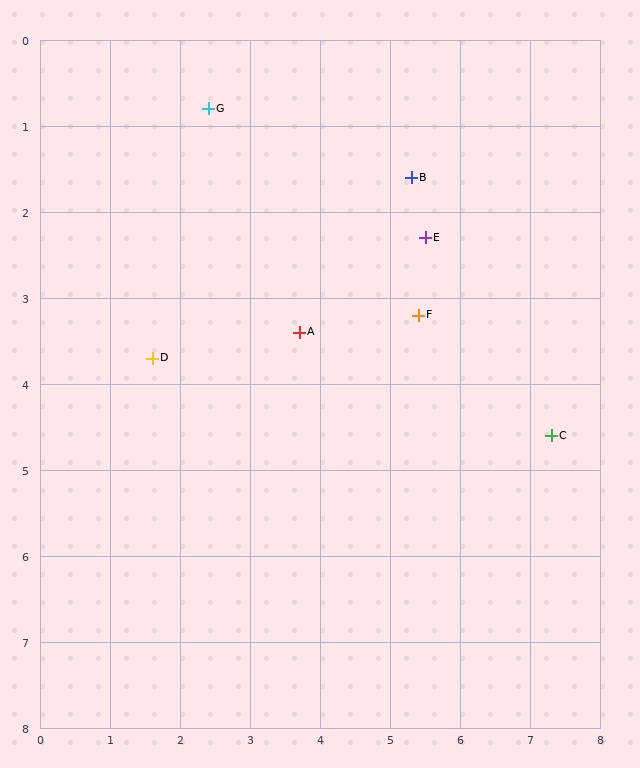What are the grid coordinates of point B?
Point B is at approximately (5.3, 1.6).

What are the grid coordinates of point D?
Point D is at approximately (1.6, 3.7).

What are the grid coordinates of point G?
Point G is at approximately (2.4, 0.8).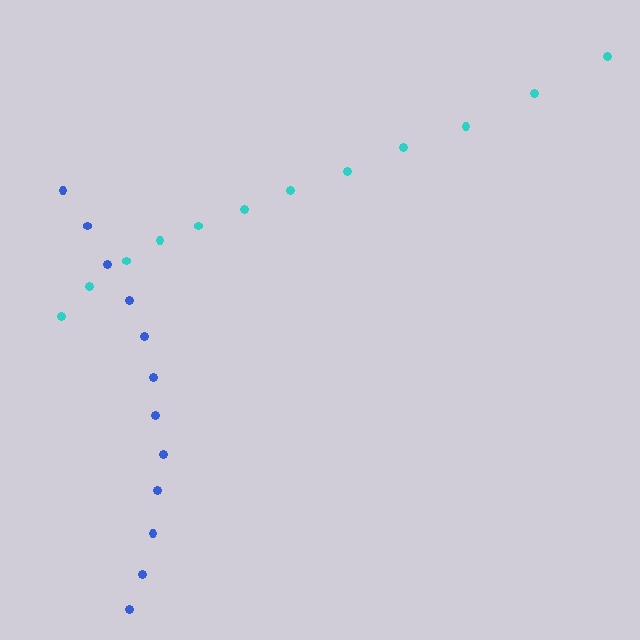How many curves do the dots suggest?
There are 2 distinct paths.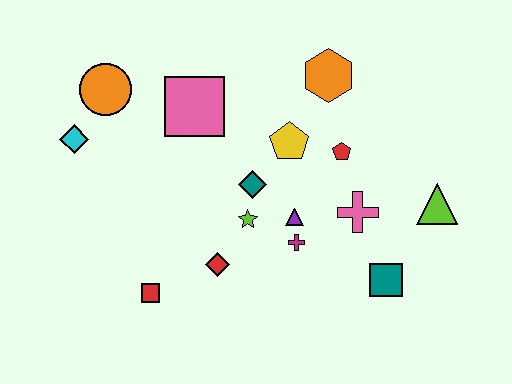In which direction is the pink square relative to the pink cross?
The pink square is to the left of the pink cross.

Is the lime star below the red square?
No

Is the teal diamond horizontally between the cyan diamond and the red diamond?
No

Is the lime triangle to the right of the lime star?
Yes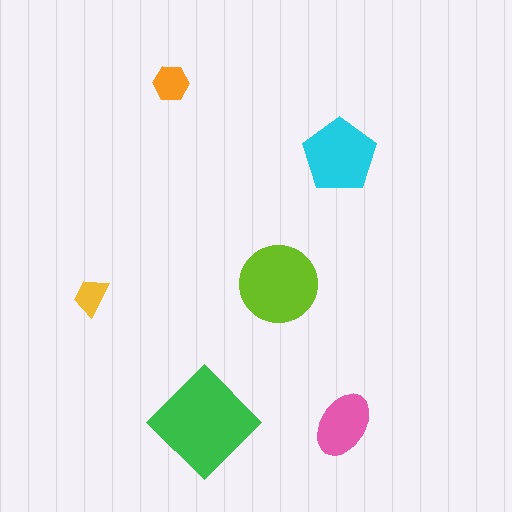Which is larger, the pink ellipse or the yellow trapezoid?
The pink ellipse.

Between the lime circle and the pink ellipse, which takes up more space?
The lime circle.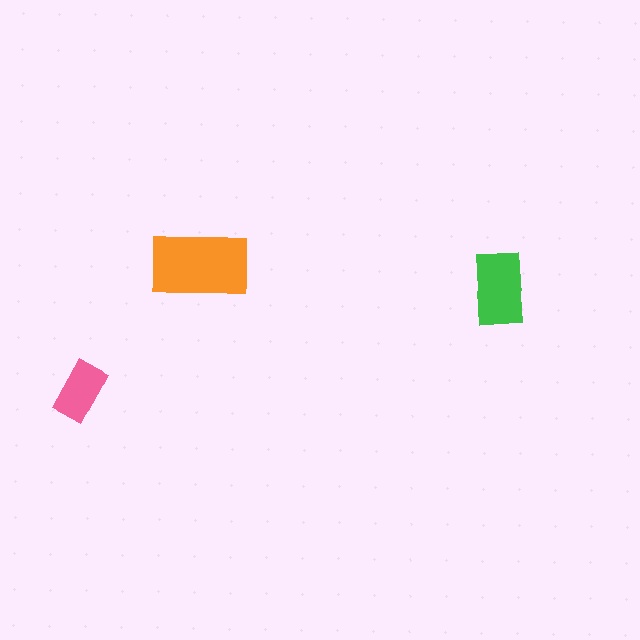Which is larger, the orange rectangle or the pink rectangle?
The orange one.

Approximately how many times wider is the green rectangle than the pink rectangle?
About 1.5 times wider.